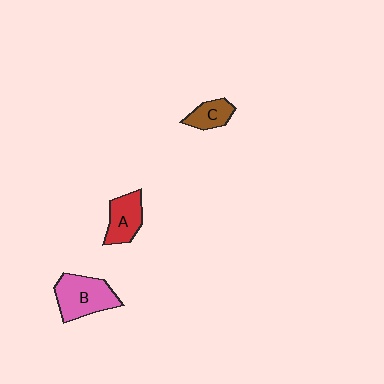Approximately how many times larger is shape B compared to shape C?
Approximately 2.0 times.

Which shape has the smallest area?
Shape C (brown).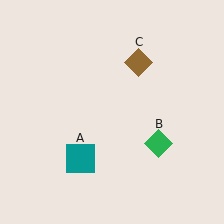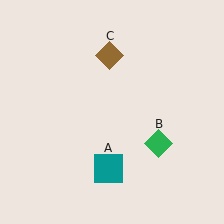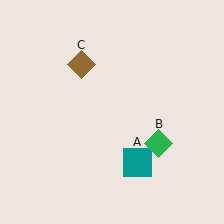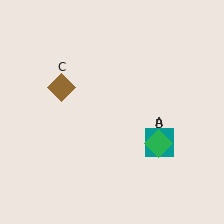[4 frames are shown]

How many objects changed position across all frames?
2 objects changed position: teal square (object A), brown diamond (object C).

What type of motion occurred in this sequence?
The teal square (object A), brown diamond (object C) rotated counterclockwise around the center of the scene.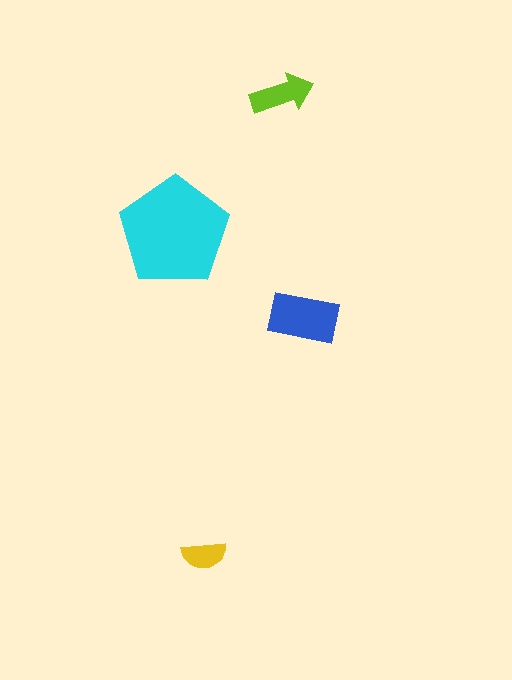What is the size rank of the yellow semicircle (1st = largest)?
4th.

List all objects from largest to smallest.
The cyan pentagon, the blue rectangle, the lime arrow, the yellow semicircle.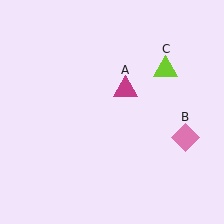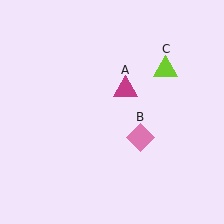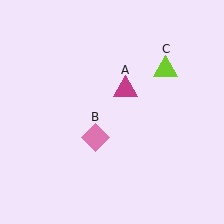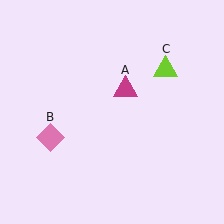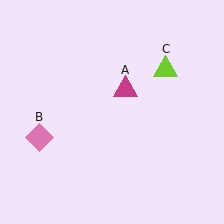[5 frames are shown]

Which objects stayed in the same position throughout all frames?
Magenta triangle (object A) and lime triangle (object C) remained stationary.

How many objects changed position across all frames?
1 object changed position: pink diamond (object B).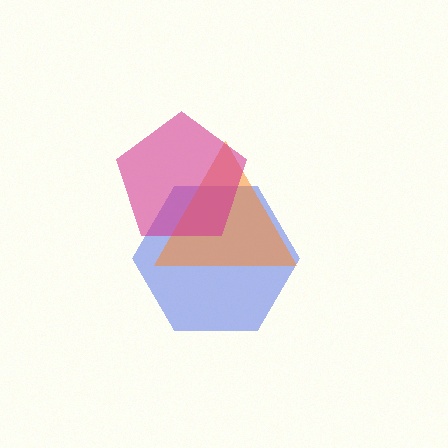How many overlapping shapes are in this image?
There are 3 overlapping shapes in the image.